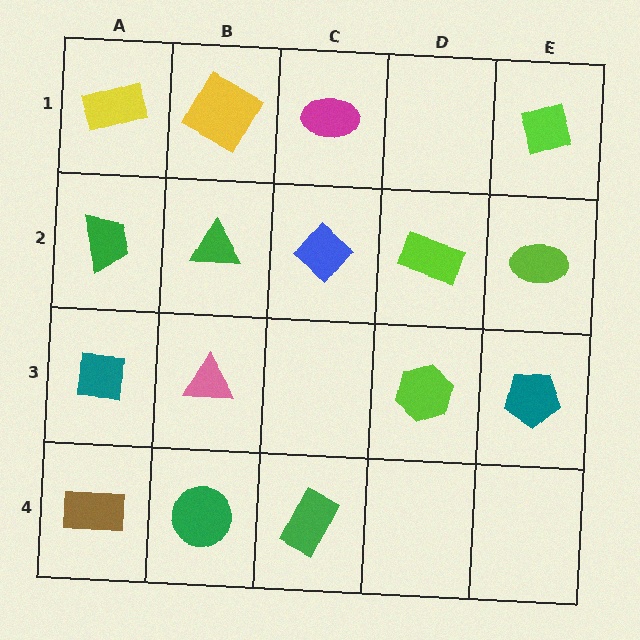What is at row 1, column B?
A yellow square.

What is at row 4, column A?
A brown rectangle.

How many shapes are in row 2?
5 shapes.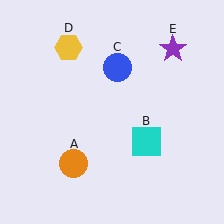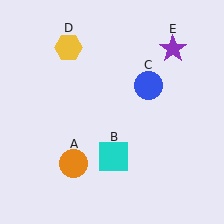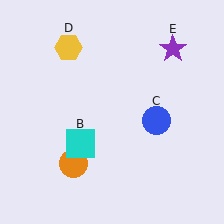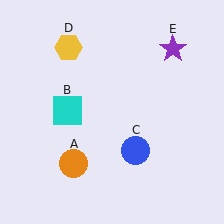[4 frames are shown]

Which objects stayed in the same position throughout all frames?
Orange circle (object A) and yellow hexagon (object D) and purple star (object E) remained stationary.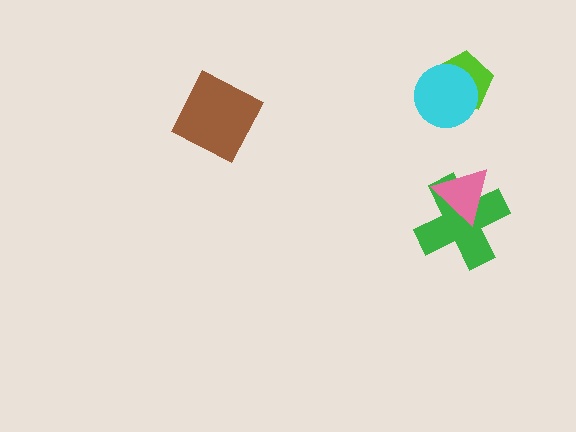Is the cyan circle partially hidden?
No, no other shape covers it.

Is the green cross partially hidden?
Yes, it is partially covered by another shape.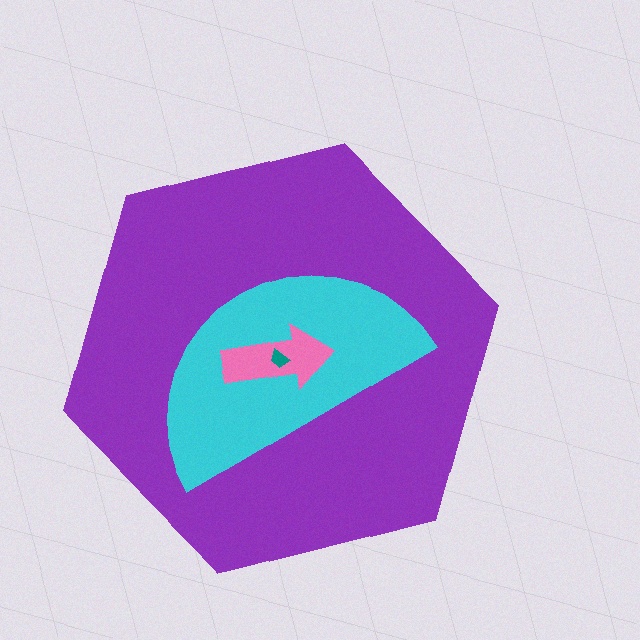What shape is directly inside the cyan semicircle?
The pink arrow.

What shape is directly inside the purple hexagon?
The cyan semicircle.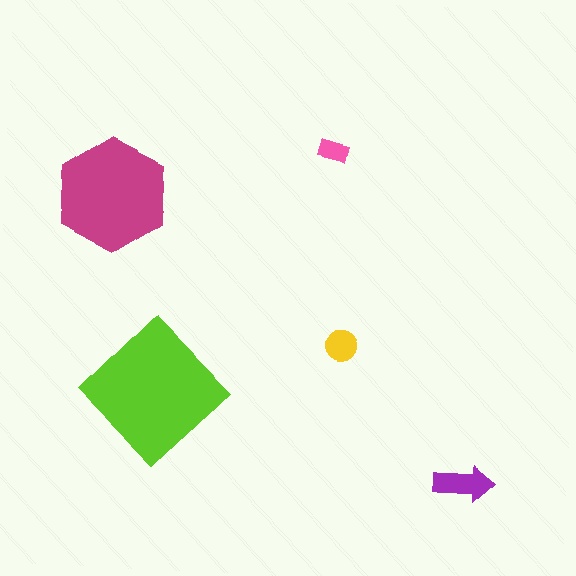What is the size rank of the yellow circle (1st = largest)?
4th.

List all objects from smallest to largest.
The pink rectangle, the yellow circle, the purple arrow, the magenta hexagon, the lime diamond.